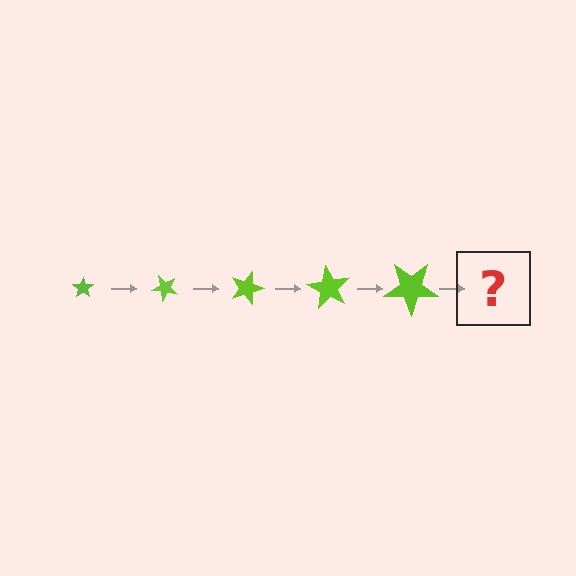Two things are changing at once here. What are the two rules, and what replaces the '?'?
The two rules are that the star grows larger each step and it rotates 45 degrees each step. The '?' should be a star, larger than the previous one and rotated 225 degrees from the start.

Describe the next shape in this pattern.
It should be a star, larger than the previous one and rotated 225 degrees from the start.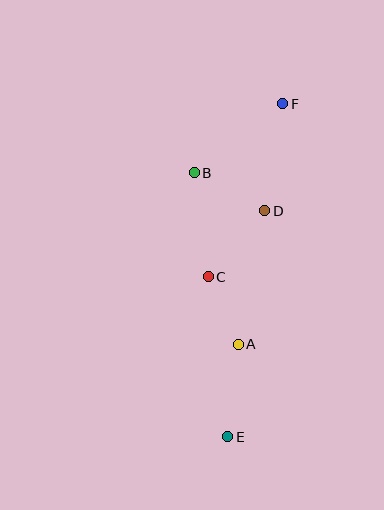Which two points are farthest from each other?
Points E and F are farthest from each other.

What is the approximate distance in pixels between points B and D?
The distance between B and D is approximately 81 pixels.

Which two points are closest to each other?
Points A and C are closest to each other.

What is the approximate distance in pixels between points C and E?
The distance between C and E is approximately 161 pixels.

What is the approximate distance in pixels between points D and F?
The distance between D and F is approximately 108 pixels.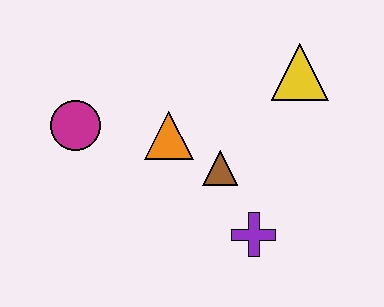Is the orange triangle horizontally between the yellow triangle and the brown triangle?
No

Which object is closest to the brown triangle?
The orange triangle is closest to the brown triangle.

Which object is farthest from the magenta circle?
The yellow triangle is farthest from the magenta circle.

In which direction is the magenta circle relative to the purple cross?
The magenta circle is to the left of the purple cross.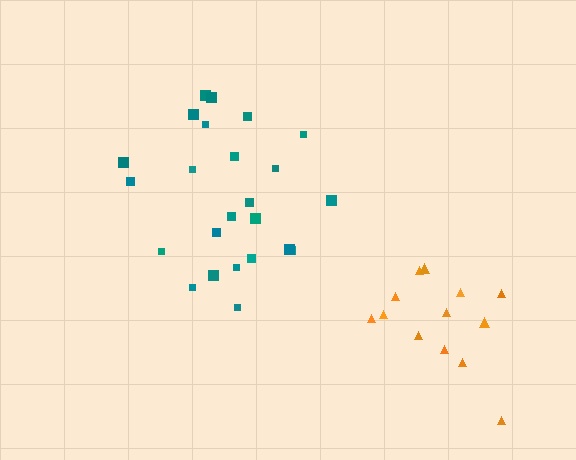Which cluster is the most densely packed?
Orange.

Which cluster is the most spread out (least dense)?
Teal.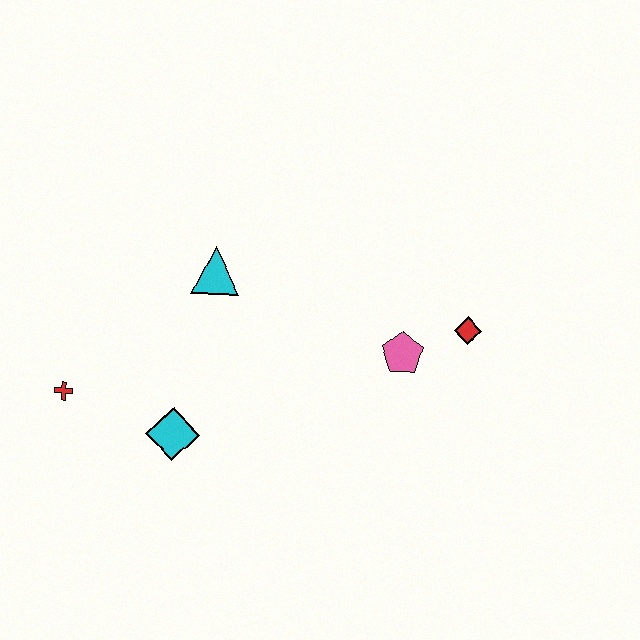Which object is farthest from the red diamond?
The red cross is farthest from the red diamond.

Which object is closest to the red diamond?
The pink pentagon is closest to the red diamond.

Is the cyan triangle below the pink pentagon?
No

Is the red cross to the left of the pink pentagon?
Yes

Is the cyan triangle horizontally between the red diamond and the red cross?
Yes